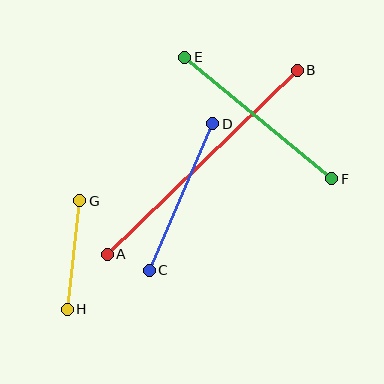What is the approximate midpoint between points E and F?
The midpoint is at approximately (258, 118) pixels.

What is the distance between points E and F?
The distance is approximately 190 pixels.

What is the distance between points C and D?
The distance is approximately 160 pixels.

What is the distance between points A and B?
The distance is approximately 264 pixels.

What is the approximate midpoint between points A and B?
The midpoint is at approximately (202, 162) pixels.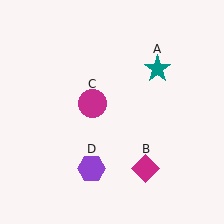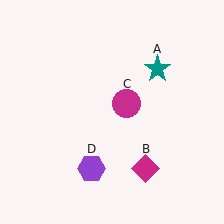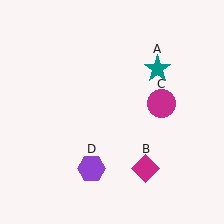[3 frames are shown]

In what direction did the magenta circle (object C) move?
The magenta circle (object C) moved right.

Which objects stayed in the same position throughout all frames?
Teal star (object A) and magenta diamond (object B) and purple hexagon (object D) remained stationary.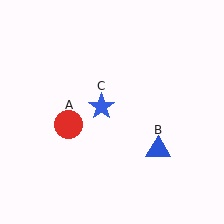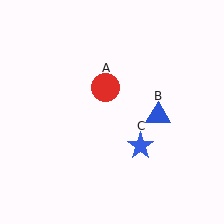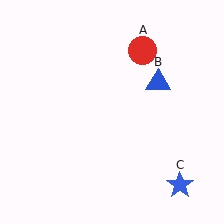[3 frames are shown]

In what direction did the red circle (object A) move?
The red circle (object A) moved up and to the right.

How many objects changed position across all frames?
3 objects changed position: red circle (object A), blue triangle (object B), blue star (object C).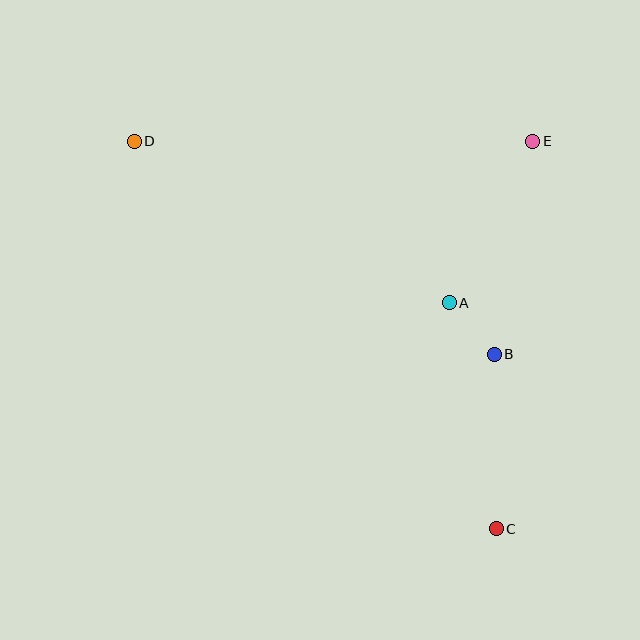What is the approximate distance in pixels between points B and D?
The distance between B and D is approximately 418 pixels.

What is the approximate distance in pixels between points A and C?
The distance between A and C is approximately 231 pixels.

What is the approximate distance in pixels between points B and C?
The distance between B and C is approximately 175 pixels.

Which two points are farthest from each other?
Points C and D are farthest from each other.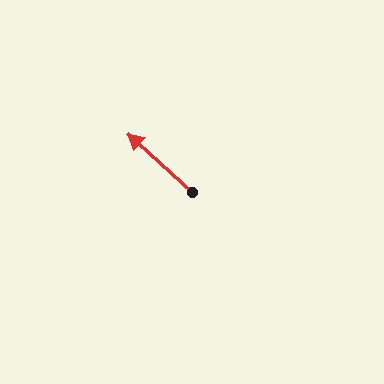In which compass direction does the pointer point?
Northwest.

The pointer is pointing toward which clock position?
Roughly 10 o'clock.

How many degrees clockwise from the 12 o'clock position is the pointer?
Approximately 312 degrees.